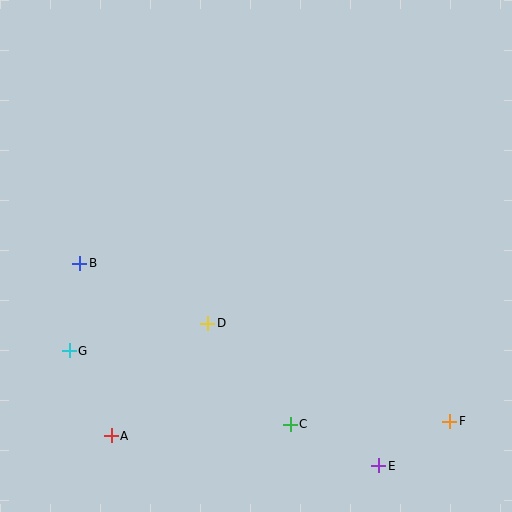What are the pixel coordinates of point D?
Point D is at (208, 323).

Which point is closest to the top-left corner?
Point B is closest to the top-left corner.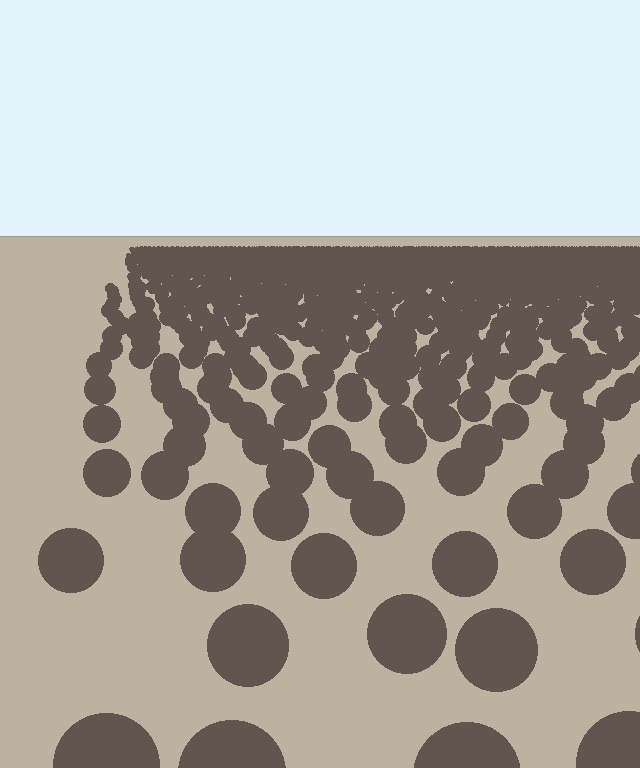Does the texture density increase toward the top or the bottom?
Density increases toward the top.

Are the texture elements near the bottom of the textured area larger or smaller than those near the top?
Larger. Near the bottom, elements are closer to the viewer and appear at a bigger on-screen size.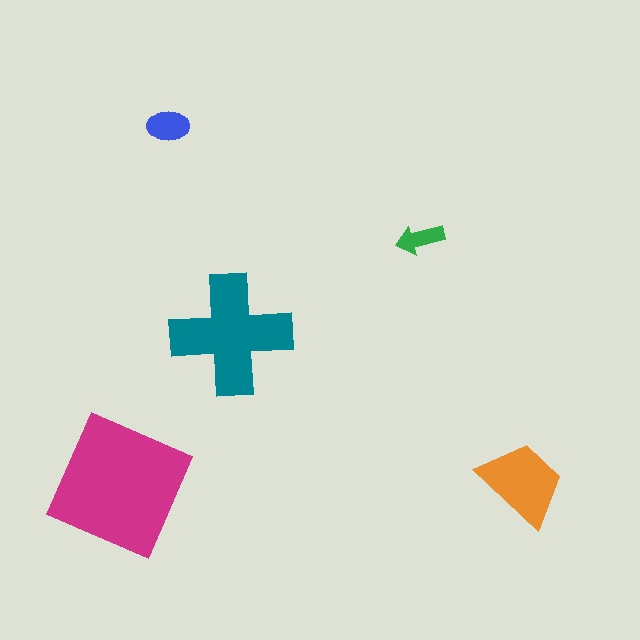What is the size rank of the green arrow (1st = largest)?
5th.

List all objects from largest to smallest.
The magenta square, the teal cross, the orange trapezoid, the blue ellipse, the green arrow.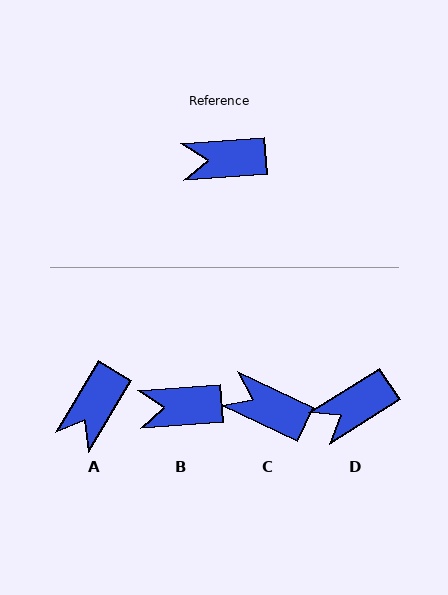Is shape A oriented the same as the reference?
No, it is off by about 55 degrees.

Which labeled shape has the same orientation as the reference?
B.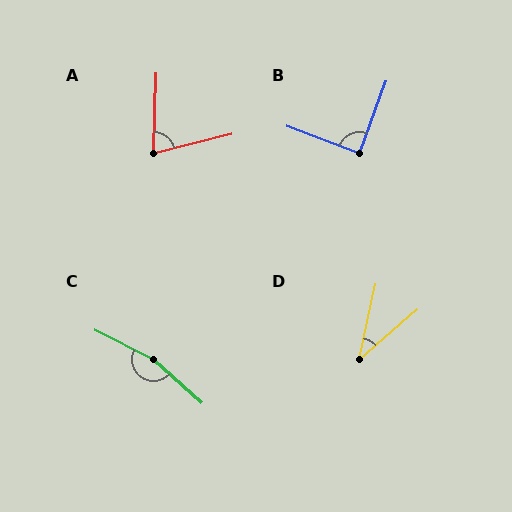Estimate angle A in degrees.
Approximately 74 degrees.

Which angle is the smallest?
D, at approximately 36 degrees.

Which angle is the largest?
C, at approximately 165 degrees.